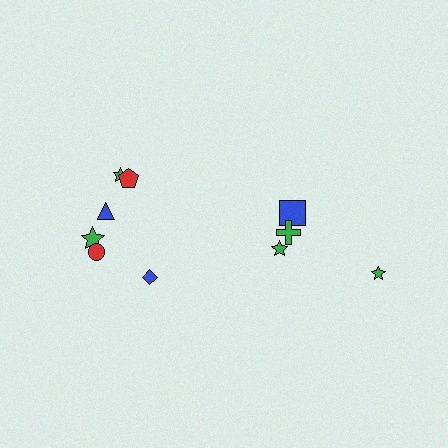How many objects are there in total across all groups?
There are 10 objects.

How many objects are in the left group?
There are 6 objects.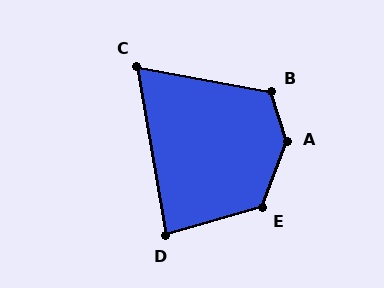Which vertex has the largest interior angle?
A, at approximately 142 degrees.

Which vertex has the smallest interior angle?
C, at approximately 70 degrees.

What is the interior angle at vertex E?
Approximately 126 degrees (obtuse).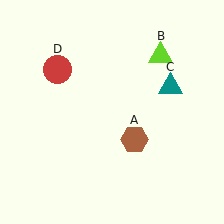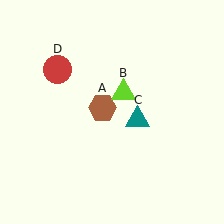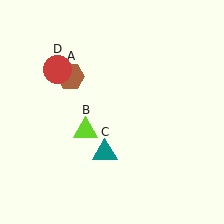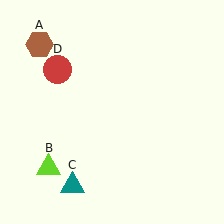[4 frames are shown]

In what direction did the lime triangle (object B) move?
The lime triangle (object B) moved down and to the left.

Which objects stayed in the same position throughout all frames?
Red circle (object D) remained stationary.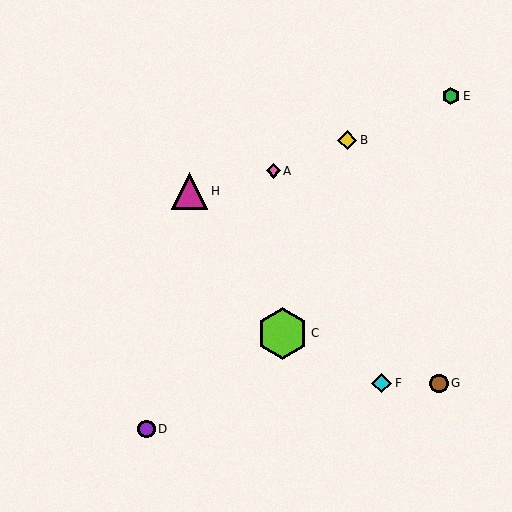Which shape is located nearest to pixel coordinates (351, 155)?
The yellow diamond (labeled B) at (347, 140) is nearest to that location.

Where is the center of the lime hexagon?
The center of the lime hexagon is at (283, 333).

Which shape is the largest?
The lime hexagon (labeled C) is the largest.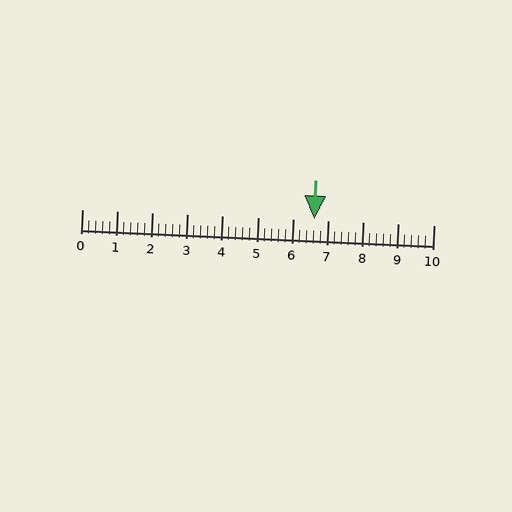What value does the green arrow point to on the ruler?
The green arrow points to approximately 6.6.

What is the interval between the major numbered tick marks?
The major tick marks are spaced 1 units apart.